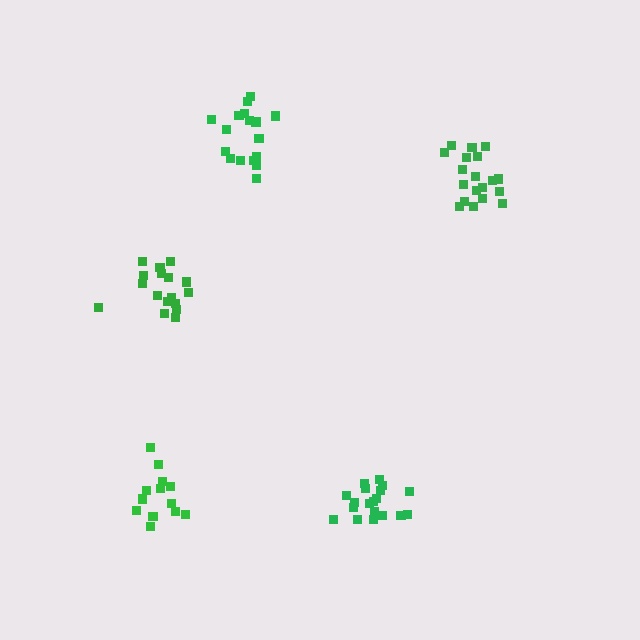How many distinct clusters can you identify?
There are 5 distinct clusters.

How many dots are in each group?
Group 1: 19 dots, Group 2: 13 dots, Group 3: 18 dots, Group 4: 17 dots, Group 5: 19 dots (86 total).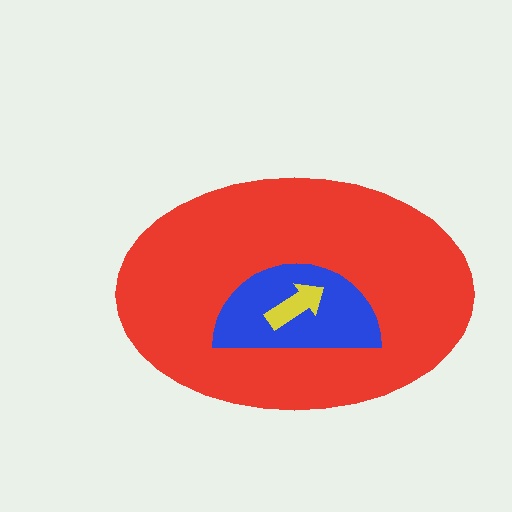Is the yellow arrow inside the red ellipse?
Yes.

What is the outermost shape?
The red ellipse.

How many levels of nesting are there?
3.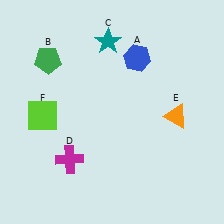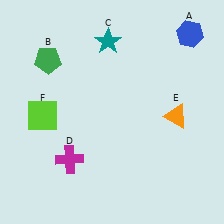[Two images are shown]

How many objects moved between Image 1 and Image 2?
1 object moved between the two images.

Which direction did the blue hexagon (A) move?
The blue hexagon (A) moved right.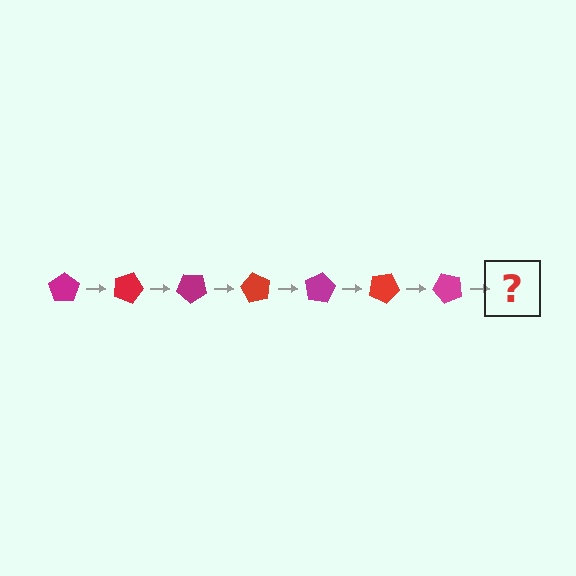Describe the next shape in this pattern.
It should be a red pentagon, rotated 140 degrees from the start.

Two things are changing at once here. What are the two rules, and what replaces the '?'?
The two rules are that it rotates 20 degrees each step and the color cycles through magenta and red. The '?' should be a red pentagon, rotated 140 degrees from the start.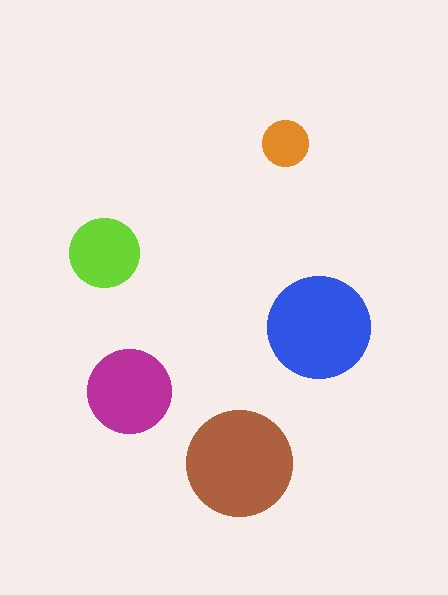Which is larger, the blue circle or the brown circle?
The brown one.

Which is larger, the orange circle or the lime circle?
The lime one.